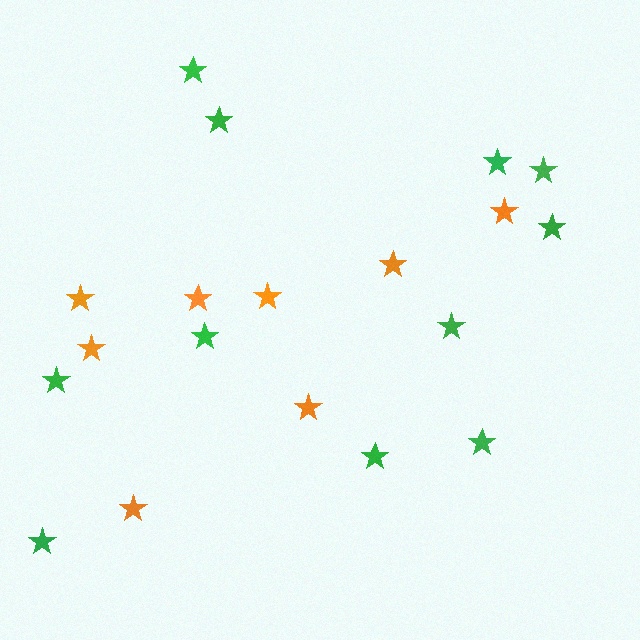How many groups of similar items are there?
There are 2 groups: one group of green stars (11) and one group of orange stars (8).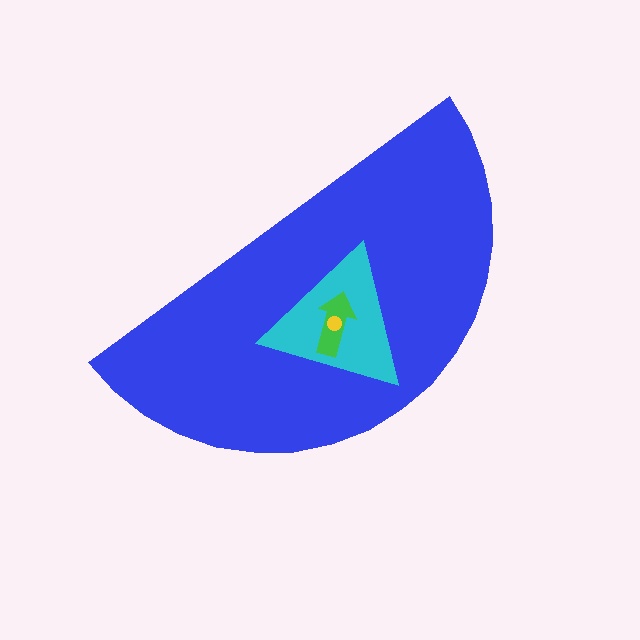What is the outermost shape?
The blue semicircle.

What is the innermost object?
The yellow circle.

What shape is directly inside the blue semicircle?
The cyan triangle.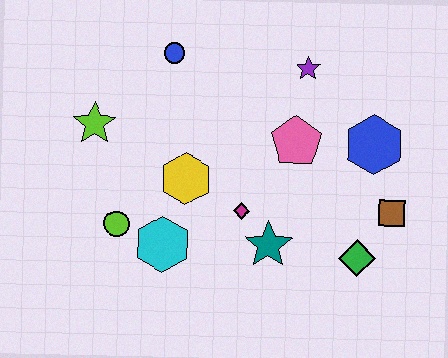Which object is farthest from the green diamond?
The lime star is farthest from the green diamond.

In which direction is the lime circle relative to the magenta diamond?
The lime circle is to the left of the magenta diamond.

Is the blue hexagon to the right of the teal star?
Yes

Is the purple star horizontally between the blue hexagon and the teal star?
Yes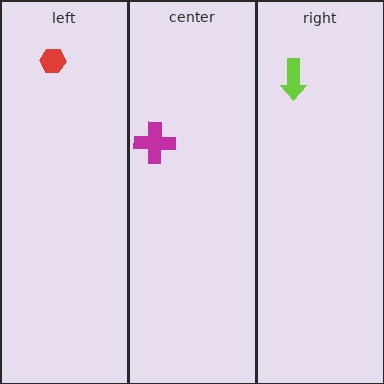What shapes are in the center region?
The magenta cross.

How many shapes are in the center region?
1.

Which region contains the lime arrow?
The right region.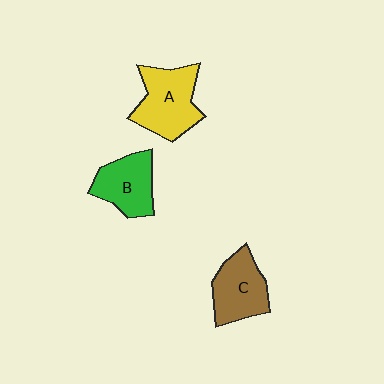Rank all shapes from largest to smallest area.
From largest to smallest: A (yellow), C (brown), B (green).